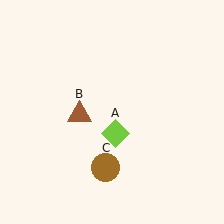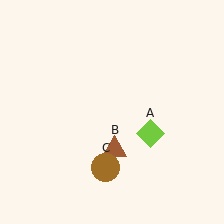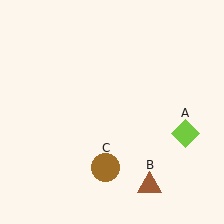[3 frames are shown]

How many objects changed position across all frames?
2 objects changed position: lime diamond (object A), brown triangle (object B).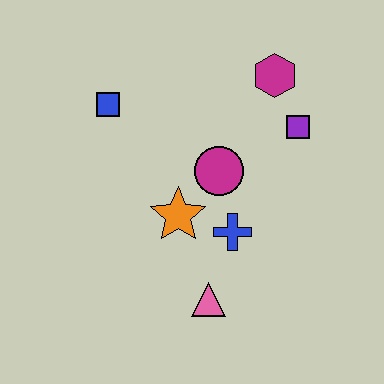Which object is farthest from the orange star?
The magenta hexagon is farthest from the orange star.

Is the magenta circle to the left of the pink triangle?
No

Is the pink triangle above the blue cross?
No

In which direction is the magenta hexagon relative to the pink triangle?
The magenta hexagon is above the pink triangle.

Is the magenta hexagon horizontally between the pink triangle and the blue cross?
No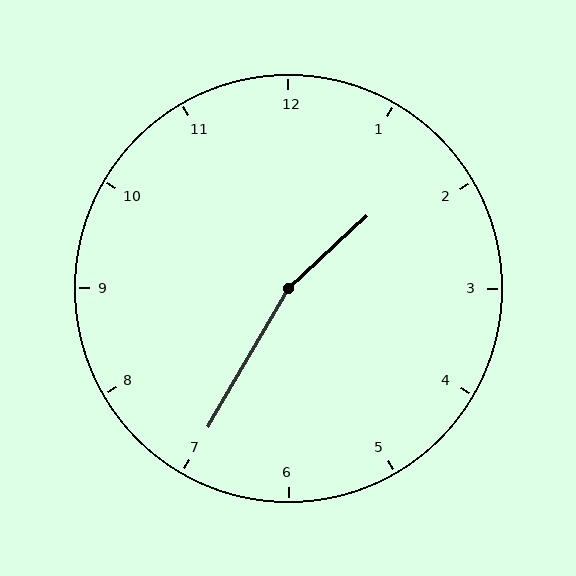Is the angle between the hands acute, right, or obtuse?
It is obtuse.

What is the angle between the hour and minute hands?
Approximately 162 degrees.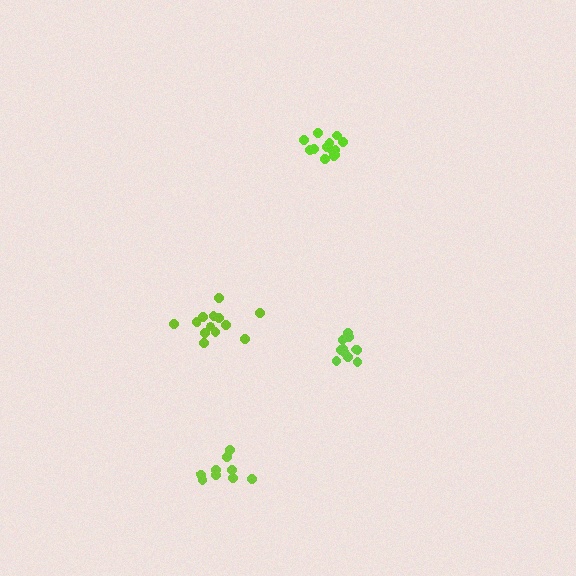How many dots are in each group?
Group 1: 9 dots, Group 2: 13 dots, Group 3: 13 dots, Group 4: 11 dots (46 total).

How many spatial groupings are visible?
There are 4 spatial groupings.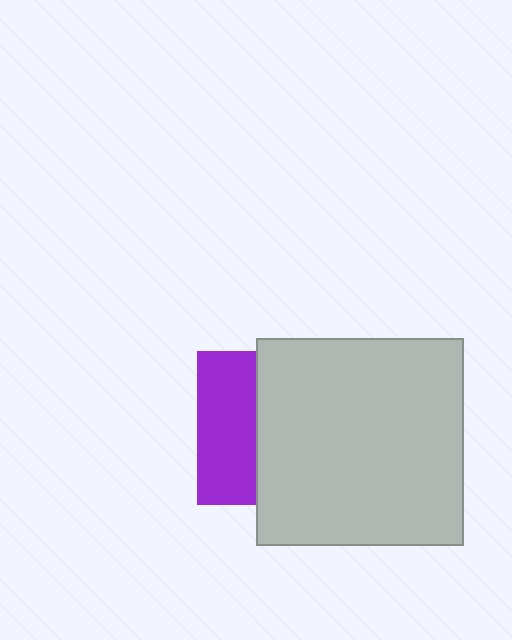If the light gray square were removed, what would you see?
You would see the complete purple square.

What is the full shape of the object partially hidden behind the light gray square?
The partially hidden object is a purple square.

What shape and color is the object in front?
The object in front is a light gray square.